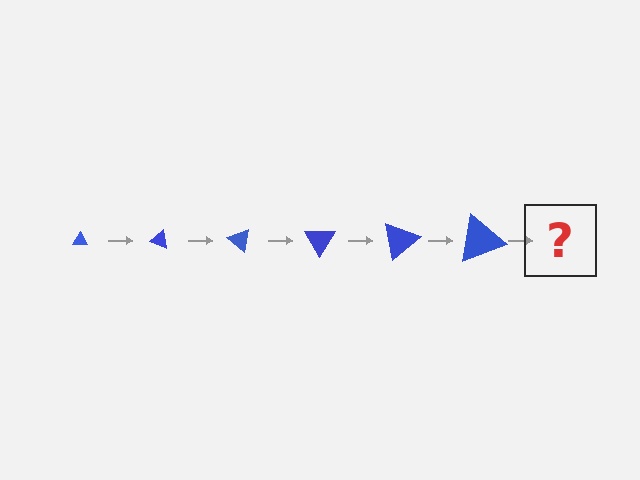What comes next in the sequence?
The next element should be a triangle, larger than the previous one and rotated 120 degrees from the start.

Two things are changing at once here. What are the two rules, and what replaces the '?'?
The two rules are that the triangle grows larger each step and it rotates 20 degrees each step. The '?' should be a triangle, larger than the previous one and rotated 120 degrees from the start.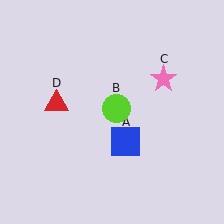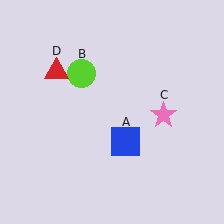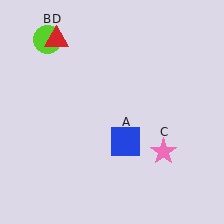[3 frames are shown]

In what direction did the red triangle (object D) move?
The red triangle (object D) moved up.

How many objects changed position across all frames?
3 objects changed position: lime circle (object B), pink star (object C), red triangle (object D).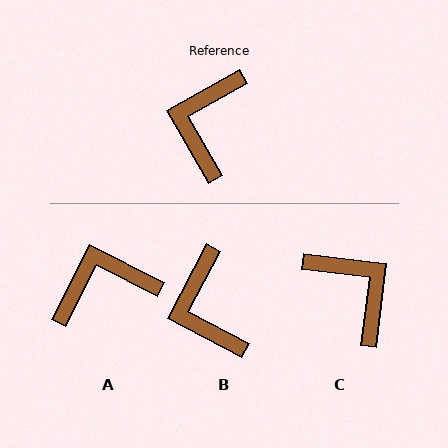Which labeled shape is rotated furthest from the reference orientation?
C, about 127 degrees away.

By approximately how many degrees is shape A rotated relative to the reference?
Approximately 56 degrees clockwise.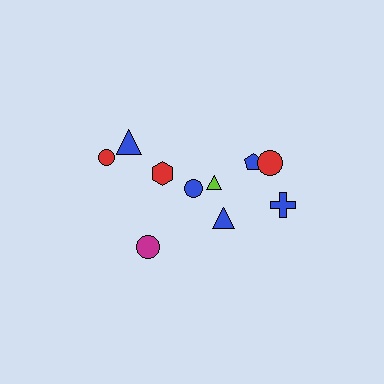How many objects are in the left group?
There are 4 objects.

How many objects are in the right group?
There are 6 objects.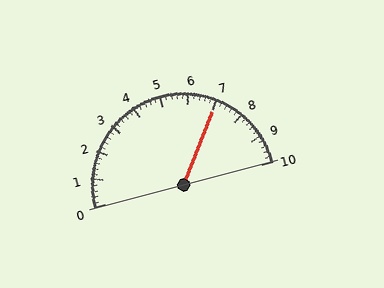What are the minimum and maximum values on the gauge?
The gauge ranges from 0 to 10.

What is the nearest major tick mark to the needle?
The nearest major tick mark is 7.